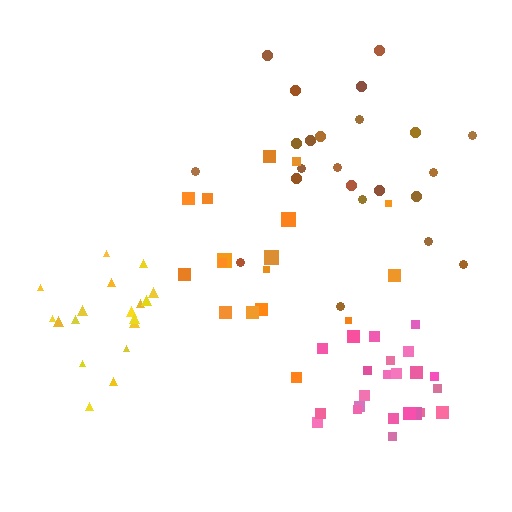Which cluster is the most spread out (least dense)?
Orange.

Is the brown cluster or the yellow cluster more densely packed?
Yellow.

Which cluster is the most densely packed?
Pink.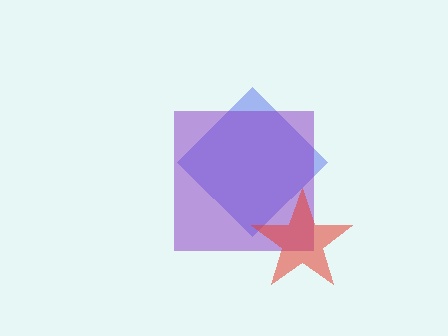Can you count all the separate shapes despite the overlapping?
Yes, there are 3 separate shapes.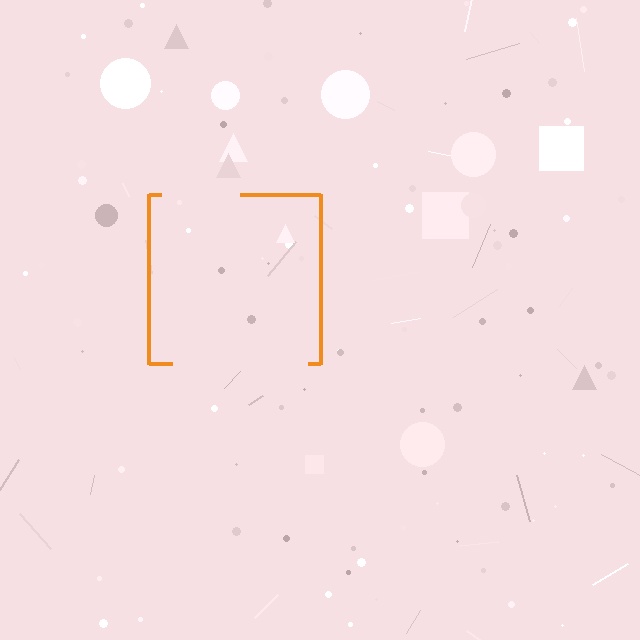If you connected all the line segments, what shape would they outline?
They would outline a square.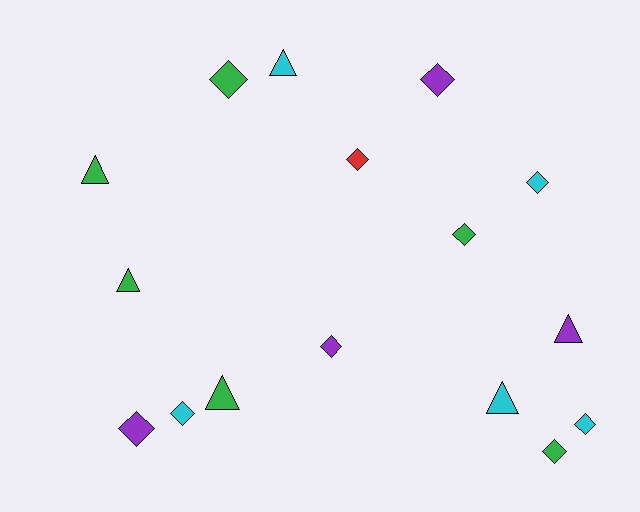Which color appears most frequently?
Green, with 6 objects.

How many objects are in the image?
There are 16 objects.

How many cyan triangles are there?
There are 2 cyan triangles.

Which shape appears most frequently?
Diamond, with 10 objects.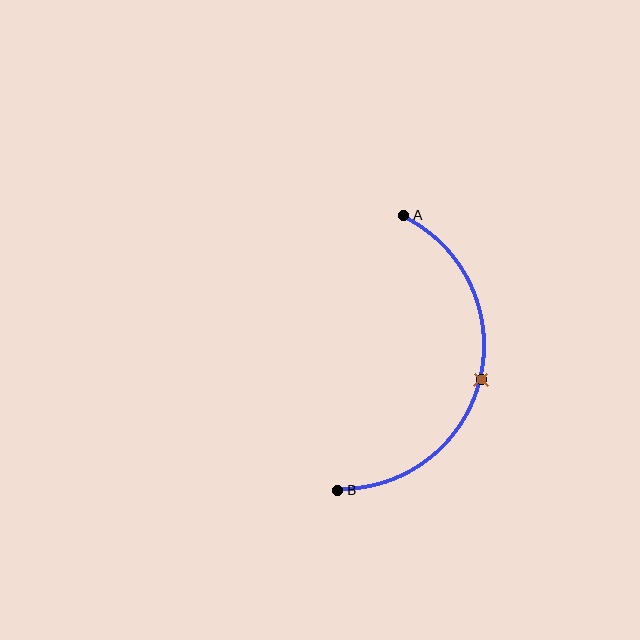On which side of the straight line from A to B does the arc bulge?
The arc bulges to the right of the straight line connecting A and B.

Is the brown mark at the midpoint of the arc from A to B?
Yes. The brown mark lies on the arc at equal arc-length from both A and B — it is the arc midpoint.